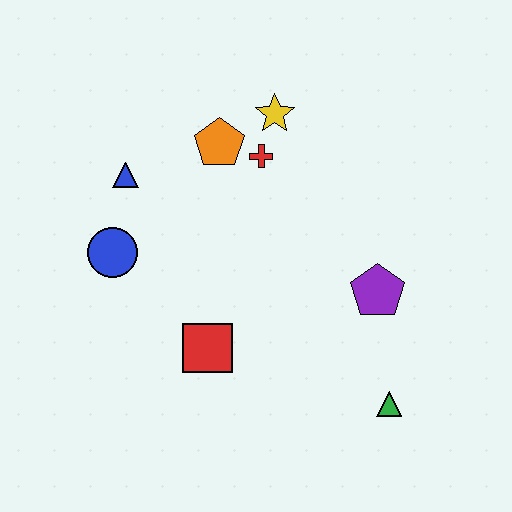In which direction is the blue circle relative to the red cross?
The blue circle is to the left of the red cross.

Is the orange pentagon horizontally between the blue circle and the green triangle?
Yes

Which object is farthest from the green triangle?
The blue triangle is farthest from the green triangle.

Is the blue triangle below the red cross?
Yes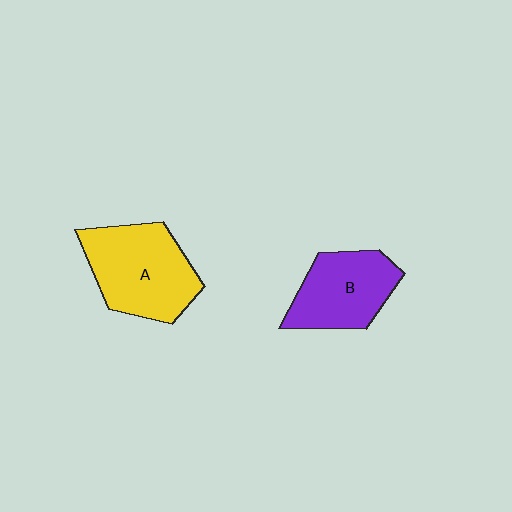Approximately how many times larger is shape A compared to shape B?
Approximately 1.3 times.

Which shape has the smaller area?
Shape B (purple).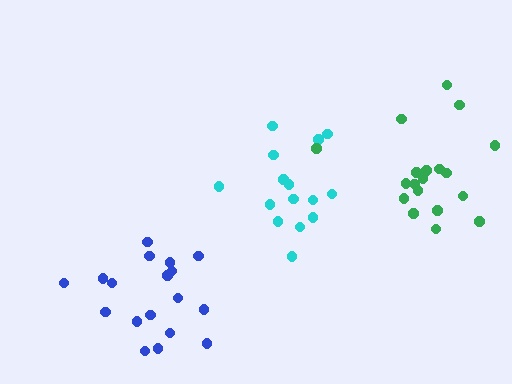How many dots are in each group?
Group 1: 18 dots, Group 2: 15 dots, Group 3: 19 dots (52 total).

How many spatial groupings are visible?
There are 3 spatial groupings.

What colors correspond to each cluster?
The clusters are colored: blue, cyan, green.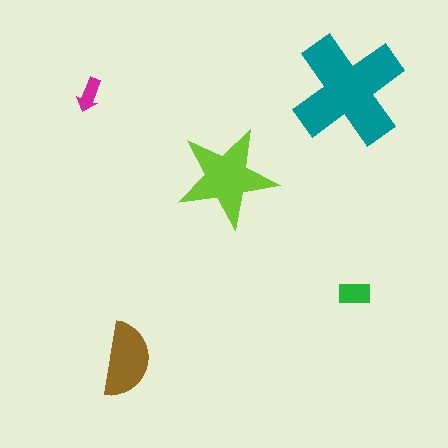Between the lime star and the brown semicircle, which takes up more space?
The lime star.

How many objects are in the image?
There are 5 objects in the image.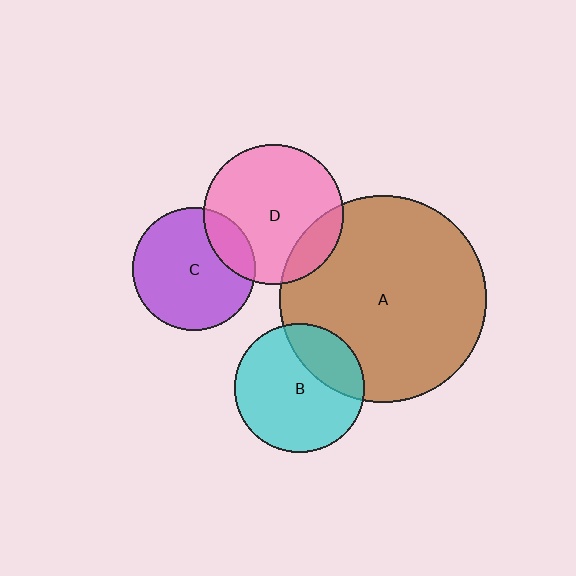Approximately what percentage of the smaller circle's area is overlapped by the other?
Approximately 25%.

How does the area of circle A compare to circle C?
Approximately 2.8 times.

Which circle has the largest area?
Circle A (brown).